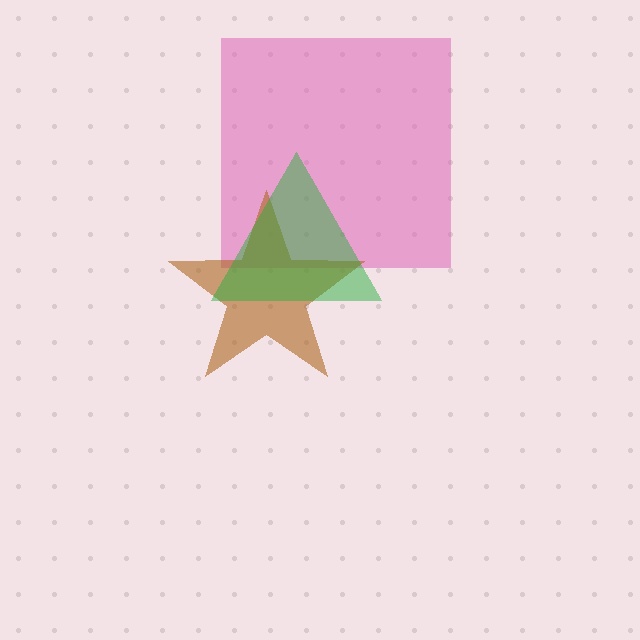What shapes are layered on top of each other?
The layered shapes are: a pink square, a brown star, a green triangle.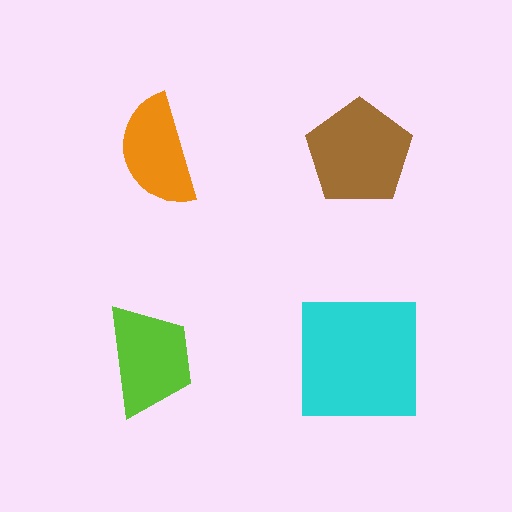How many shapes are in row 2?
2 shapes.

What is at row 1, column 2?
A brown pentagon.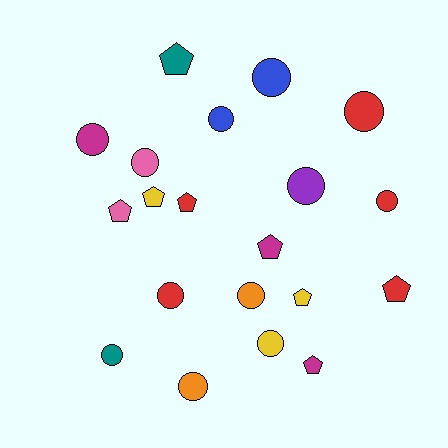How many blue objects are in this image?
There are 2 blue objects.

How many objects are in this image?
There are 20 objects.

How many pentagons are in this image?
There are 8 pentagons.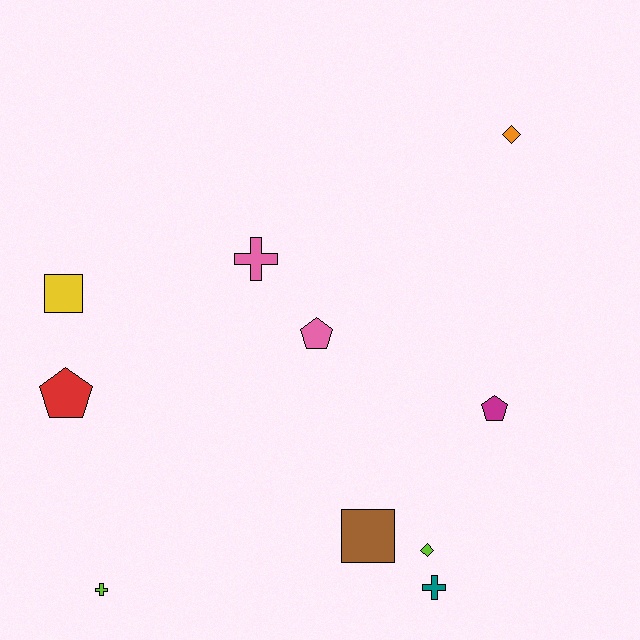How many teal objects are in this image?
There is 1 teal object.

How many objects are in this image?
There are 10 objects.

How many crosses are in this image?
There are 3 crosses.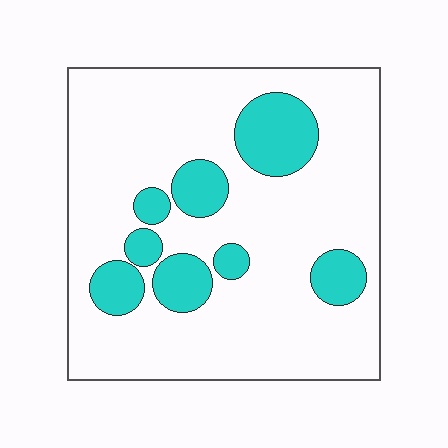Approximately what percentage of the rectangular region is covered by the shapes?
Approximately 20%.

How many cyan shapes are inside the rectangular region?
8.